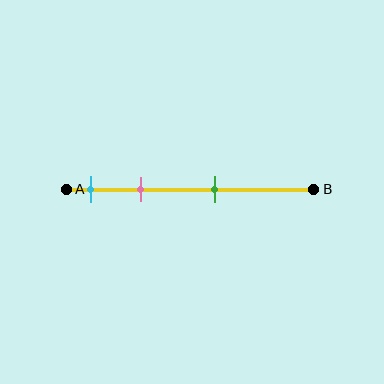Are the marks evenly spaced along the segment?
No, the marks are not evenly spaced.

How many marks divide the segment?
There are 3 marks dividing the segment.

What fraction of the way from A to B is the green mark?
The green mark is approximately 60% (0.6) of the way from A to B.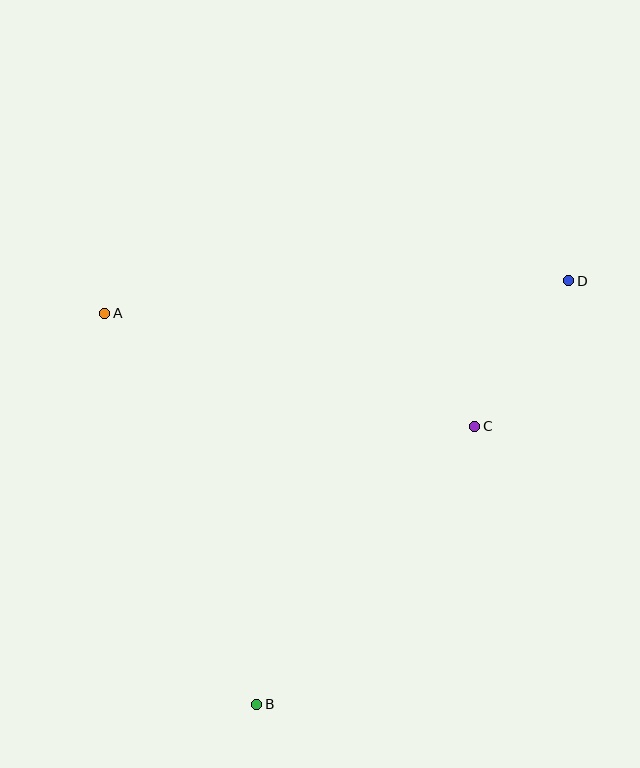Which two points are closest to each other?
Points C and D are closest to each other.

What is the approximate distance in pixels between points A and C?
The distance between A and C is approximately 387 pixels.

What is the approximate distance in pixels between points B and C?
The distance between B and C is approximately 353 pixels.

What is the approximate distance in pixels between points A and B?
The distance between A and B is approximately 419 pixels.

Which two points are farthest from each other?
Points B and D are farthest from each other.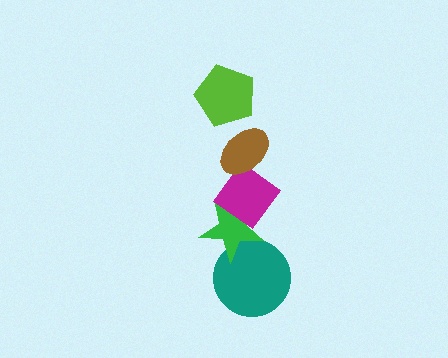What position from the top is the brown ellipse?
The brown ellipse is 2nd from the top.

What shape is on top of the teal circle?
The green star is on top of the teal circle.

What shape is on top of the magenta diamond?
The brown ellipse is on top of the magenta diamond.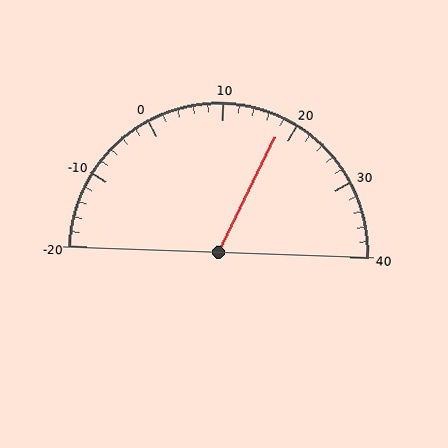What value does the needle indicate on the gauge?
The needle indicates approximately 18.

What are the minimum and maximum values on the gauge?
The gauge ranges from -20 to 40.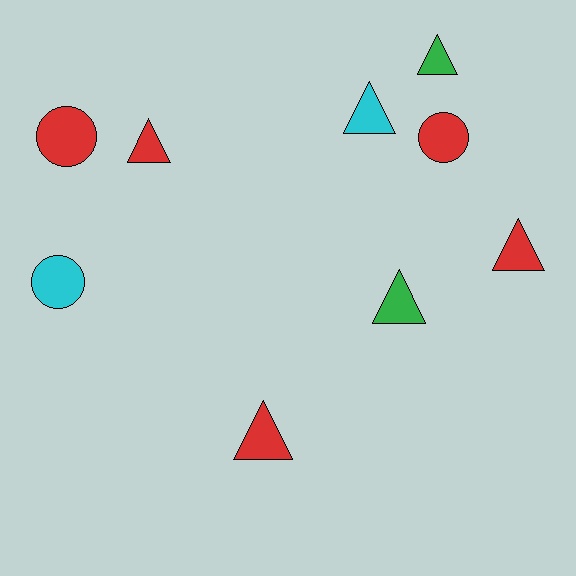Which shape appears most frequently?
Triangle, with 6 objects.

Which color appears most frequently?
Red, with 5 objects.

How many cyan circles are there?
There is 1 cyan circle.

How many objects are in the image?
There are 9 objects.